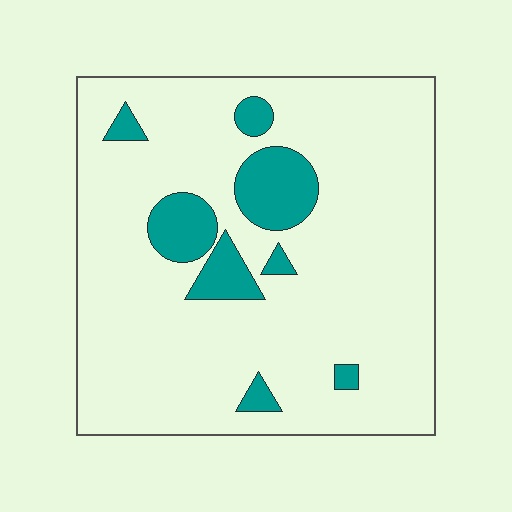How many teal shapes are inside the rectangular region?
8.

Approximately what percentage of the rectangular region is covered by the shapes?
Approximately 15%.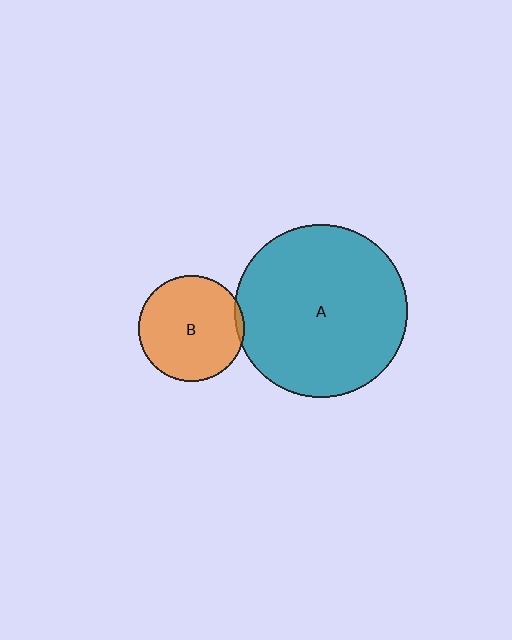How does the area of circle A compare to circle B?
Approximately 2.7 times.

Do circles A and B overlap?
Yes.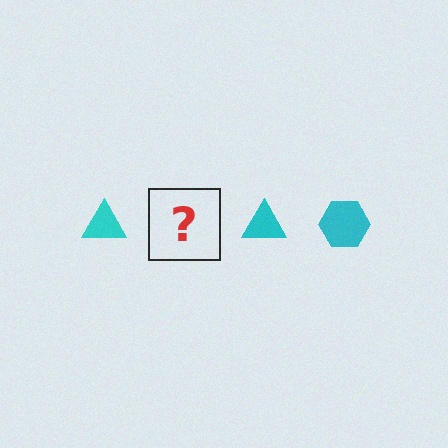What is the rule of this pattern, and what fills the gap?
The rule is that the pattern cycles through triangle, hexagon shapes in cyan. The gap should be filled with a cyan hexagon.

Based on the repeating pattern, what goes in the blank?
The blank should be a cyan hexagon.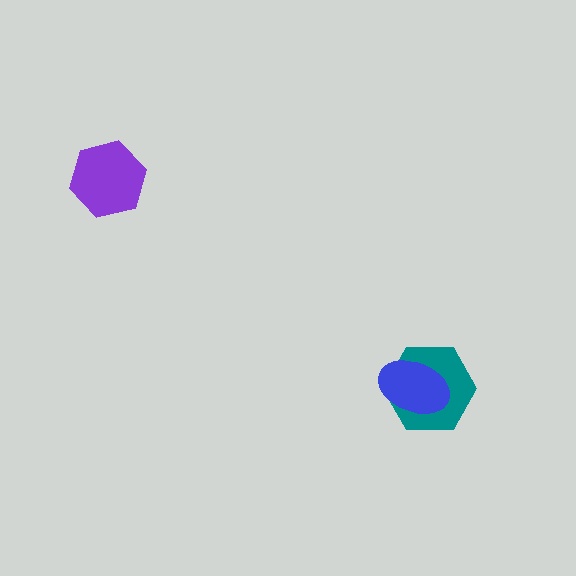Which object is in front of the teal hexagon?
The blue ellipse is in front of the teal hexagon.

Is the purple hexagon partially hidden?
No, no other shape covers it.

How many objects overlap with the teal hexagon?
1 object overlaps with the teal hexagon.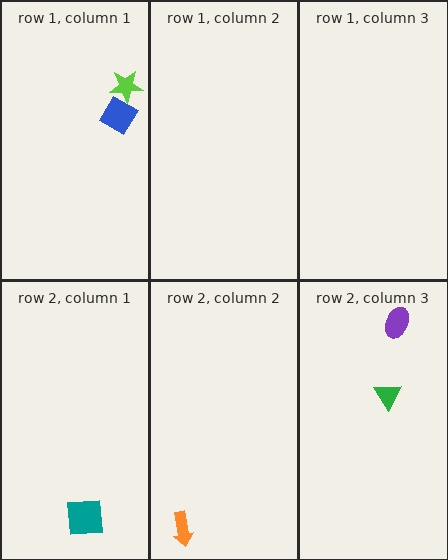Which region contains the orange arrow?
The row 2, column 2 region.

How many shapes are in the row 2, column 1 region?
1.